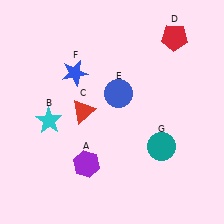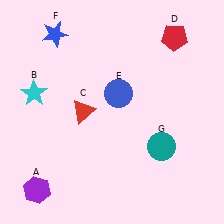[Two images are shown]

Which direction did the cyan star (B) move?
The cyan star (B) moved up.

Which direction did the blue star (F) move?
The blue star (F) moved up.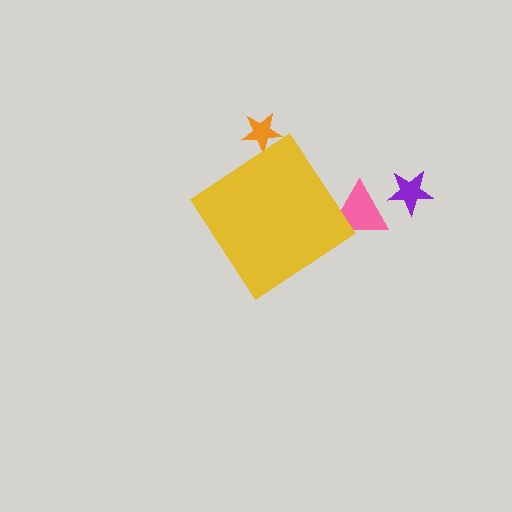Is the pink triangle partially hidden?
Yes, the pink triangle is partially hidden behind the yellow diamond.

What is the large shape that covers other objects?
A yellow diamond.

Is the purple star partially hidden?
No, the purple star is fully visible.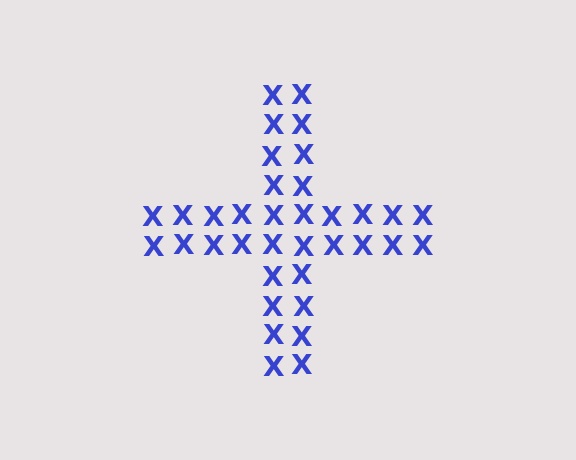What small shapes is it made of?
It is made of small letter X's.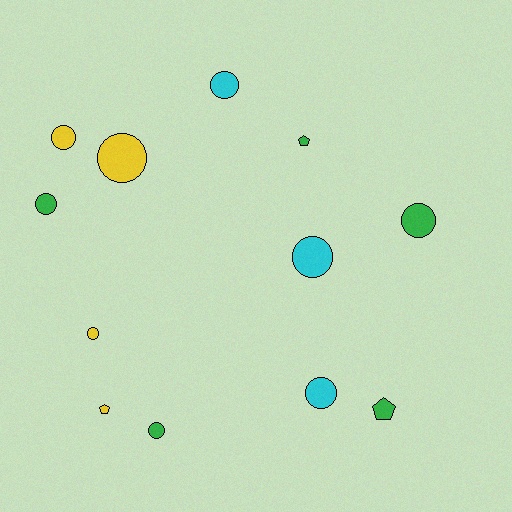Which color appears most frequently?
Green, with 5 objects.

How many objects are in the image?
There are 12 objects.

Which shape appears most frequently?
Circle, with 9 objects.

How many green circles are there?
There are 3 green circles.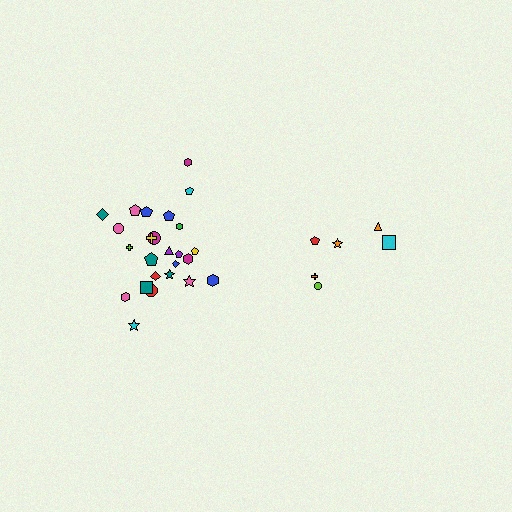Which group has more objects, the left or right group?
The left group.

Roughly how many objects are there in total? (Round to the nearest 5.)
Roughly 30 objects in total.